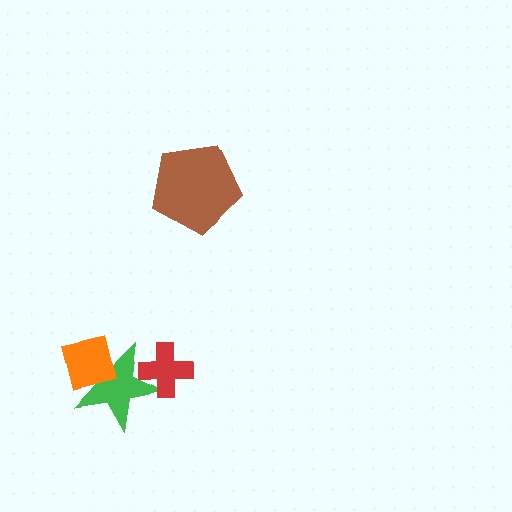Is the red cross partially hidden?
No, no other shape covers it.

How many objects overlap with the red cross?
1 object overlaps with the red cross.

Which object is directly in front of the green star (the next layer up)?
The orange square is directly in front of the green star.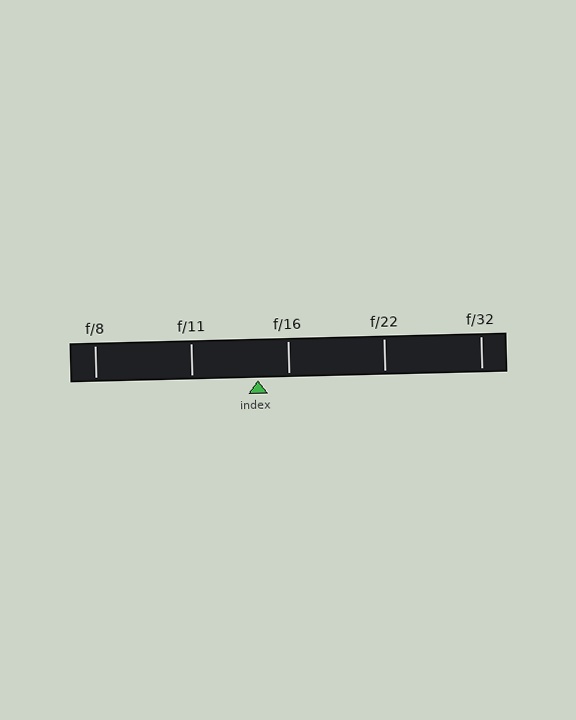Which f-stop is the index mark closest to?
The index mark is closest to f/16.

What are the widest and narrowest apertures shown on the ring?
The widest aperture shown is f/8 and the narrowest is f/32.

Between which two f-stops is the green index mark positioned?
The index mark is between f/11 and f/16.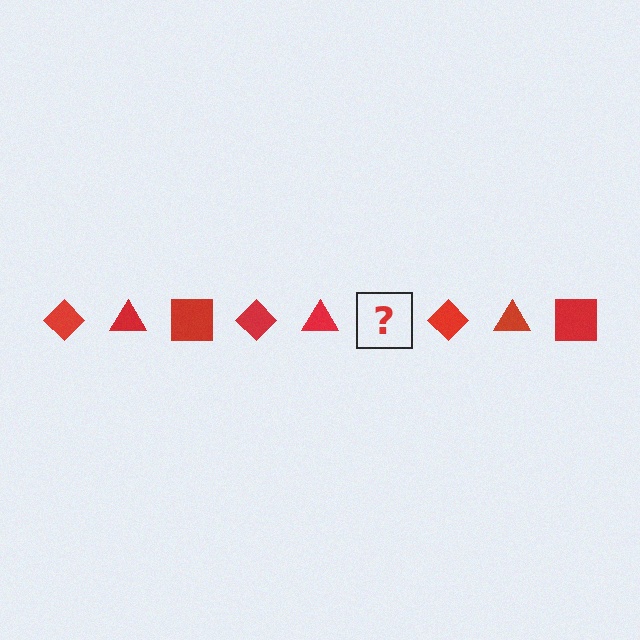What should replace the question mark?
The question mark should be replaced with a red square.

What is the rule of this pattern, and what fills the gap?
The rule is that the pattern cycles through diamond, triangle, square shapes in red. The gap should be filled with a red square.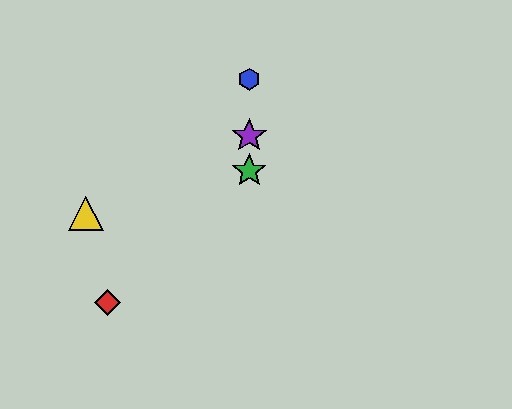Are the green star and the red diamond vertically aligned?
No, the green star is at x≈249 and the red diamond is at x≈108.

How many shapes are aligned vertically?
3 shapes (the blue hexagon, the green star, the purple star) are aligned vertically.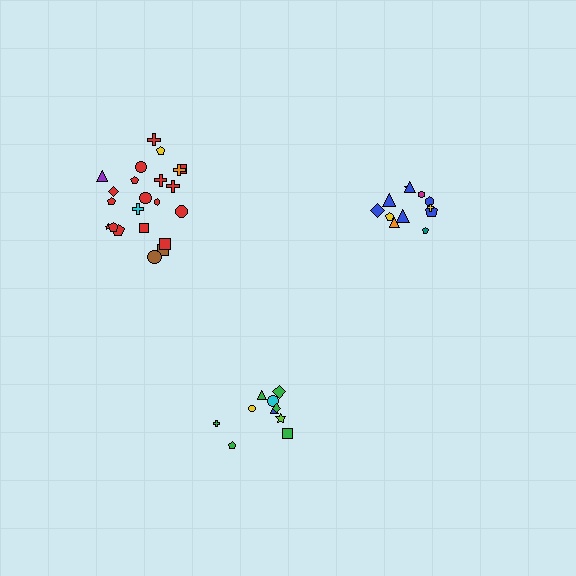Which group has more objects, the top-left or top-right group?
The top-left group.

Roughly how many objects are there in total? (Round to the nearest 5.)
Roughly 45 objects in total.